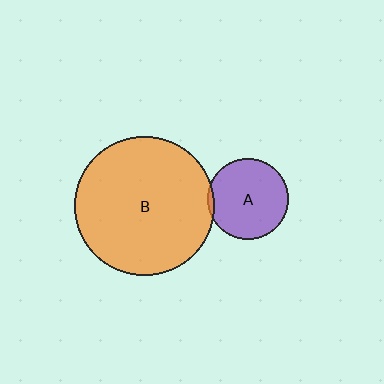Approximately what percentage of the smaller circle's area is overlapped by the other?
Approximately 5%.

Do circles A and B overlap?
Yes.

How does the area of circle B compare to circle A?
Approximately 3.0 times.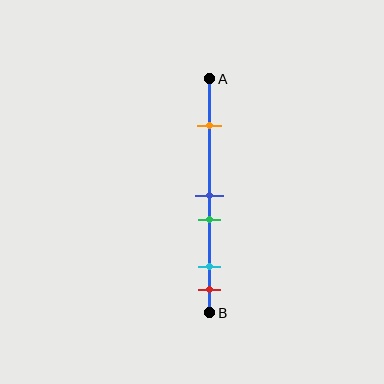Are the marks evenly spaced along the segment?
No, the marks are not evenly spaced.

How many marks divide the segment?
There are 5 marks dividing the segment.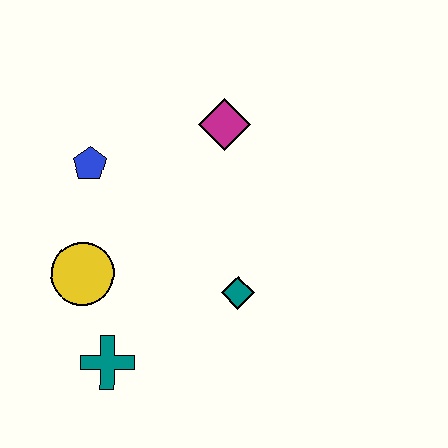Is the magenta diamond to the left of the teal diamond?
Yes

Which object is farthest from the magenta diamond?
The teal cross is farthest from the magenta diamond.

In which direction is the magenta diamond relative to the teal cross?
The magenta diamond is above the teal cross.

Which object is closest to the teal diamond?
The teal cross is closest to the teal diamond.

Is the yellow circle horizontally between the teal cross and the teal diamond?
No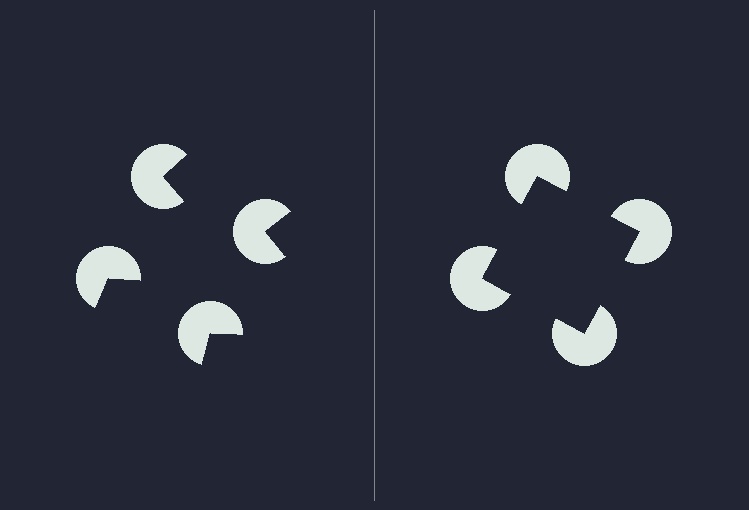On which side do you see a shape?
An illusory square appears on the right side. On the left side the wedge cuts are rotated, so no coherent shape forms.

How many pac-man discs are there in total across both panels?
8 — 4 on each side.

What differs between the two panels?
The pac-man discs are positioned identically on both sides; only the wedge orientations differ. On the right they align to a square; on the left they are misaligned.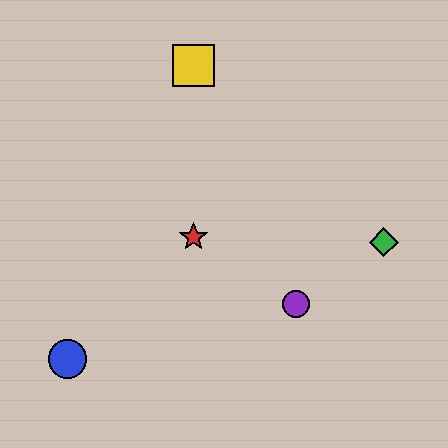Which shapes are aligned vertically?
The red star, the yellow square are aligned vertically.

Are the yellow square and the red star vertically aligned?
Yes, both are at x≈194.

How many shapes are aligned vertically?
2 shapes (the red star, the yellow square) are aligned vertically.